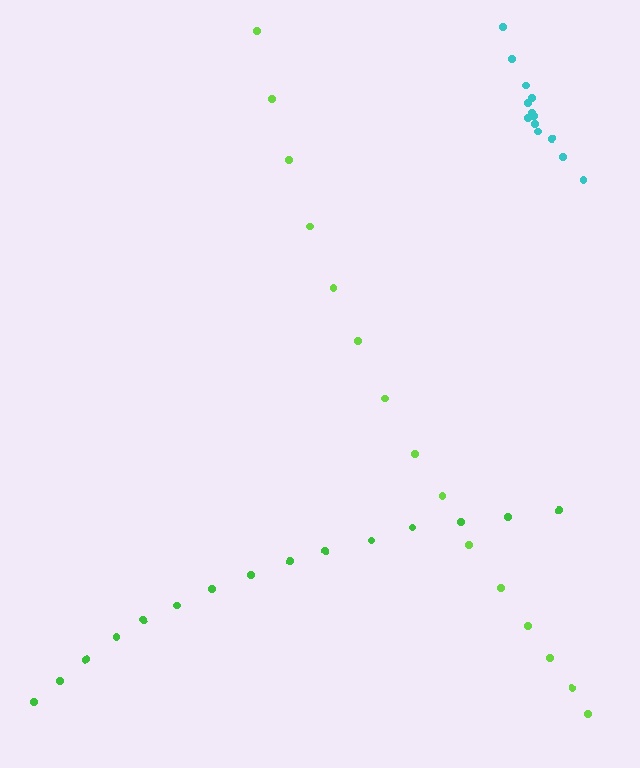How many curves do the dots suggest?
There are 3 distinct paths.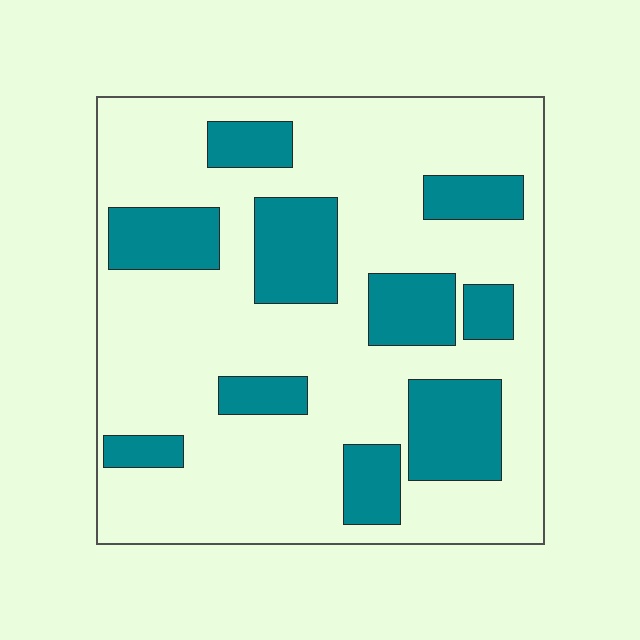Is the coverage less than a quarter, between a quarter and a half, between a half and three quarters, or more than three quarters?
Between a quarter and a half.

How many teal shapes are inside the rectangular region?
10.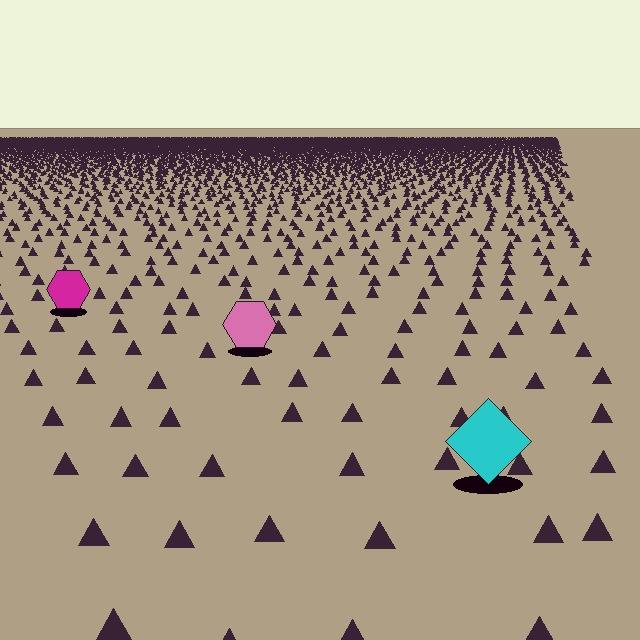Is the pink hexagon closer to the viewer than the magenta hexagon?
Yes. The pink hexagon is closer — you can tell from the texture gradient: the ground texture is coarser near it.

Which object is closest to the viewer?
The cyan diamond is closest. The texture marks near it are larger and more spread out.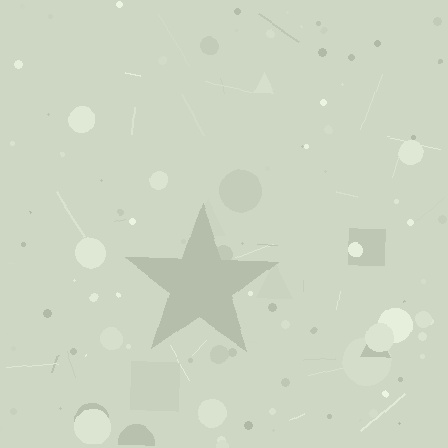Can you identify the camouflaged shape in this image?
The camouflaged shape is a star.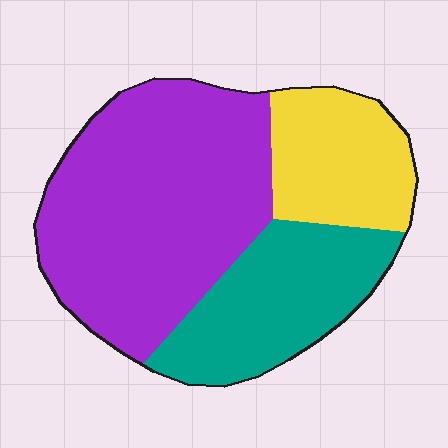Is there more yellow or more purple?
Purple.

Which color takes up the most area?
Purple, at roughly 55%.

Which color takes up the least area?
Yellow, at roughly 20%.